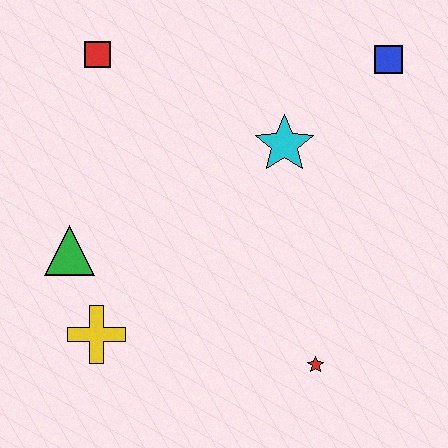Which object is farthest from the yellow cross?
The blue square is farthest from the yellow cross.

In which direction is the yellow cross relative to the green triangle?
The yellow cross is below the green triangle.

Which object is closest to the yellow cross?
The green triangle is closest to the yellow cross.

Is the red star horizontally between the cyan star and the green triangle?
No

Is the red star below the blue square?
Yes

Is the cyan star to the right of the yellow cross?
Yes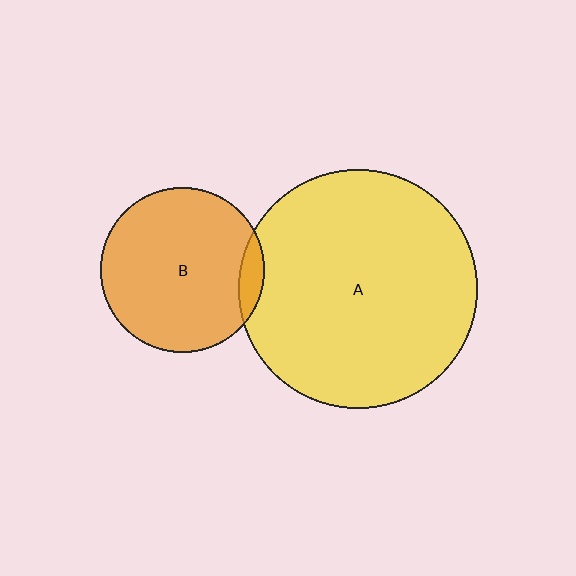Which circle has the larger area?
Circle A (yellow).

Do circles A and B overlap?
Yes.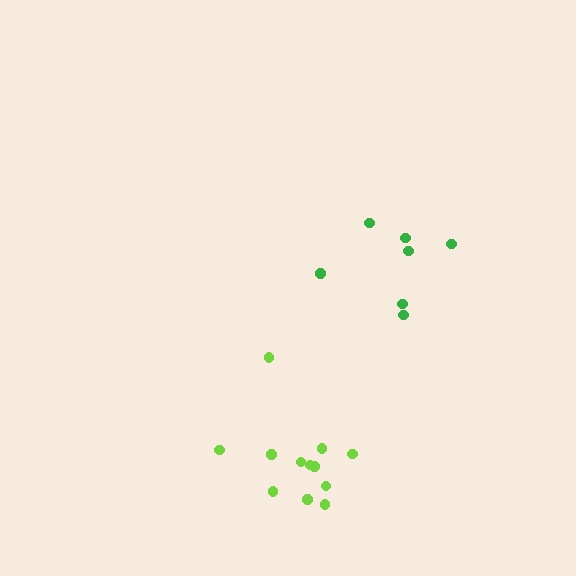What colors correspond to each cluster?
The clusters are colored: green, lime.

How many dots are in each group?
Group 1: 7 dots, Group 2: 12 dots (19 total).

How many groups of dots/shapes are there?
There are 2 groups.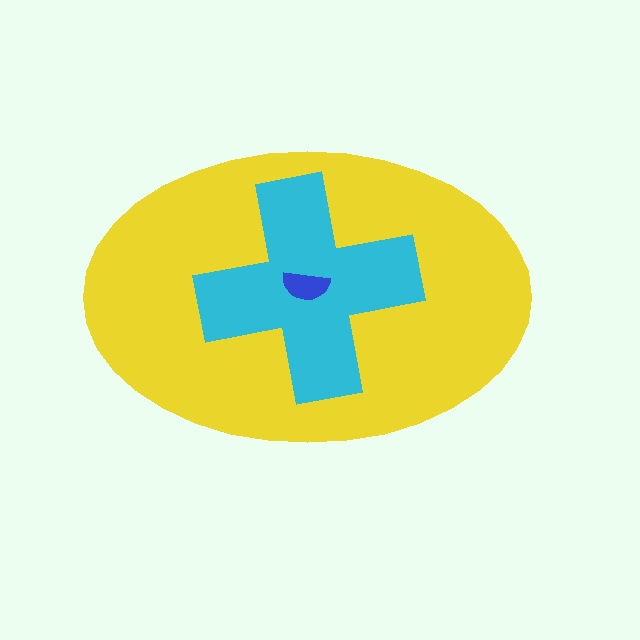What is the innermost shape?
The blue semicircle.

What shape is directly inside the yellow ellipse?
The cyan cross.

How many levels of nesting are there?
3.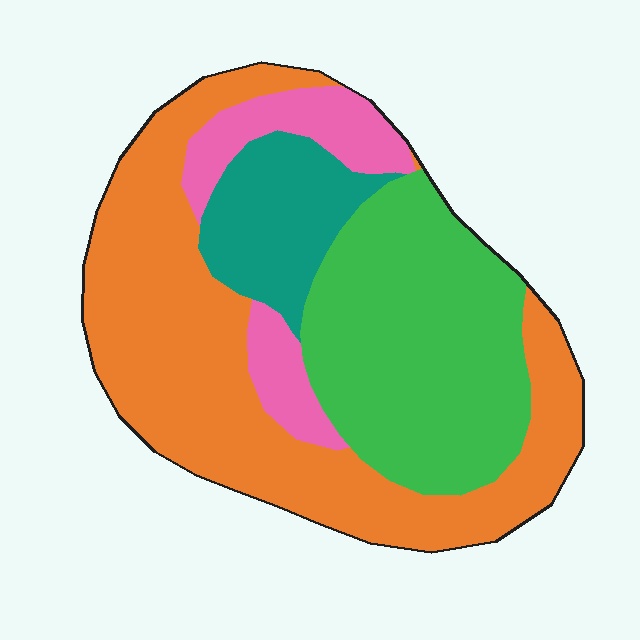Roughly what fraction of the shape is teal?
Teal takes up less than a sixth of the shape.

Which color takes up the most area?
Orange, at roughly 45%.